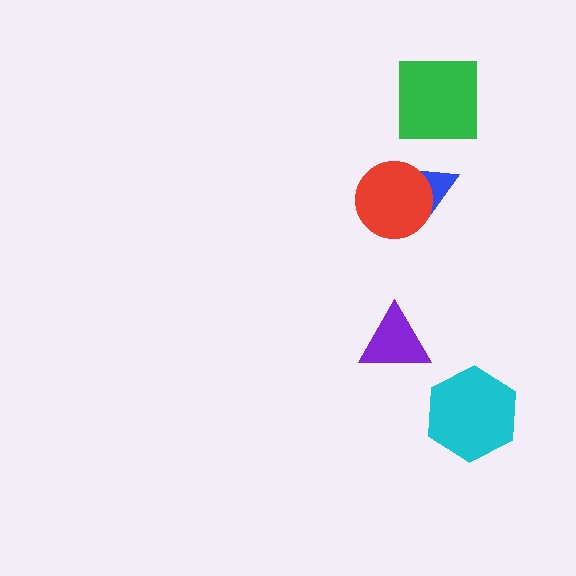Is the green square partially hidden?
No, no other shape covers it.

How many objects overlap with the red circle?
1 object overlaps with the red circle.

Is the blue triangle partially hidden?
Yes, it is partially covered by another shape.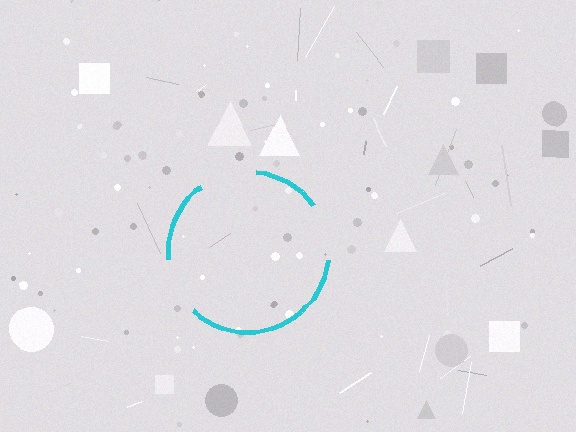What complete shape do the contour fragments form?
The contour fragments form a circle.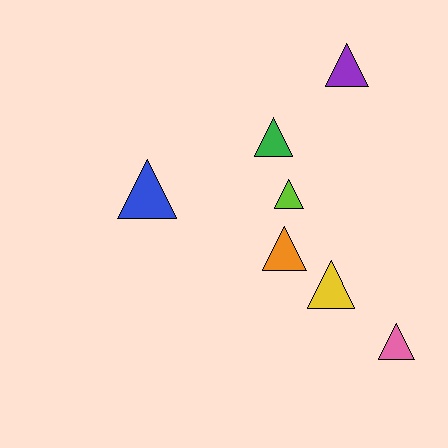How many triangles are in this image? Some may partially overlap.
There are 7 triangles.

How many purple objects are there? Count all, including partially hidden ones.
There is 1 purple object.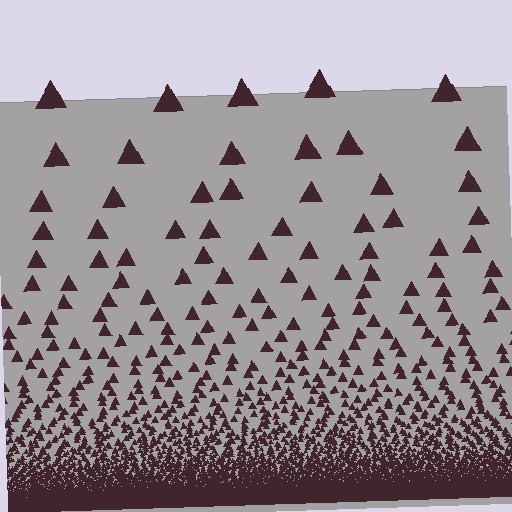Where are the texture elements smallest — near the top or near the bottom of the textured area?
Near the bottom.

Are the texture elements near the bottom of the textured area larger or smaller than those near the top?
Smaller. The gradient is inverted — elements near the bottom are smaller and denser.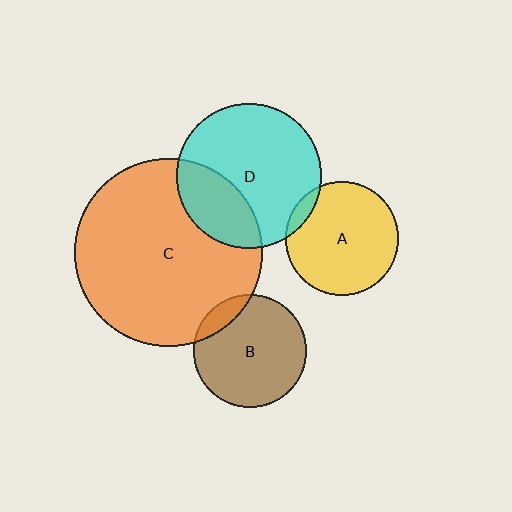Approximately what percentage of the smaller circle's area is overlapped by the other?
Approximately 5%.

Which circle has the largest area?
Circle C (orange).